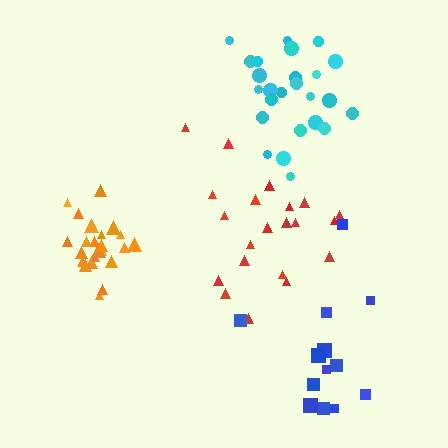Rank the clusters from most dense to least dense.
orange, cyan, red, blue.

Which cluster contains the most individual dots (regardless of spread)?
Cyan (25).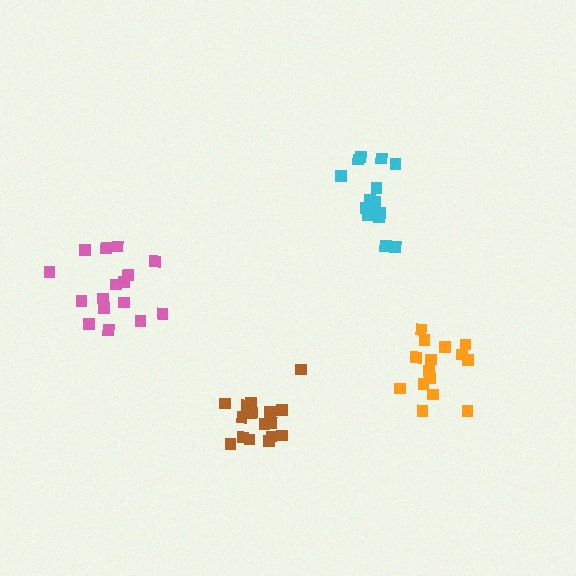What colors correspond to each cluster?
The clusters are colored: cyan, brown, pink, orange.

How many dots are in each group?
Group 1: 15 dots, Group 2: 16 dots, Group 3: 17 dots, Group 4: 15 dots (63 total).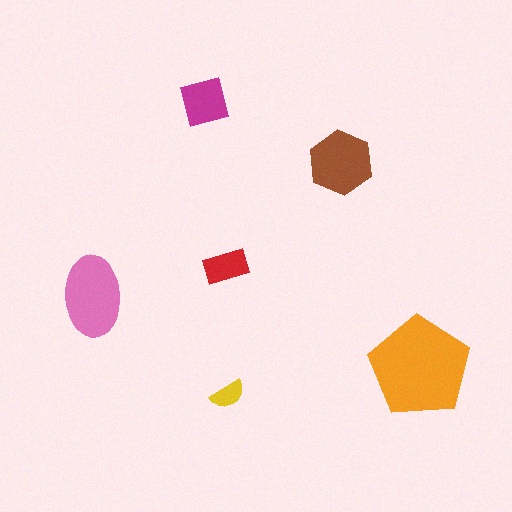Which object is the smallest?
The yellow semicircle.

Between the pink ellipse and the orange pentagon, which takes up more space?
The orange pentagon.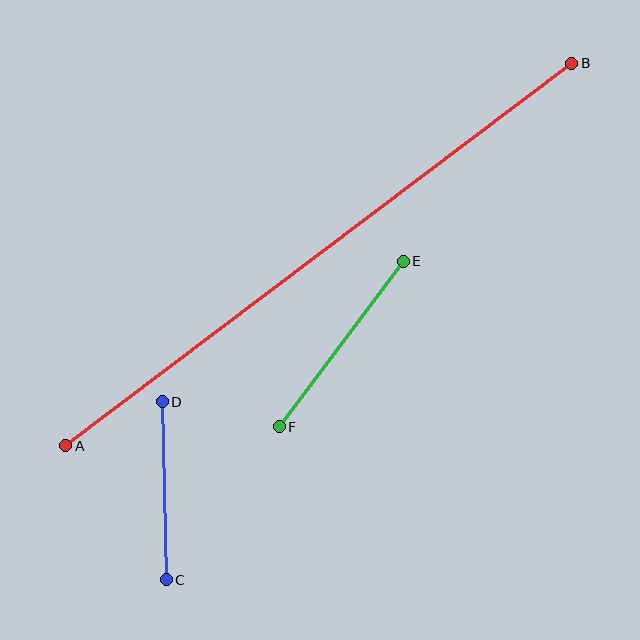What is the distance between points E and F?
The distance is approximately 207 pixels.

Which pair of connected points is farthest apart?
Points A and B are farthest apart.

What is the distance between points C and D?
The distance is approximately 178 pixels.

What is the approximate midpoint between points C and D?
The midpoint is at approximately (164, 491) pixels.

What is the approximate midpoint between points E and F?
The midpoint is at approximately (341, 344) pixels.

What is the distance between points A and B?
The distance is approximately 634 pixels.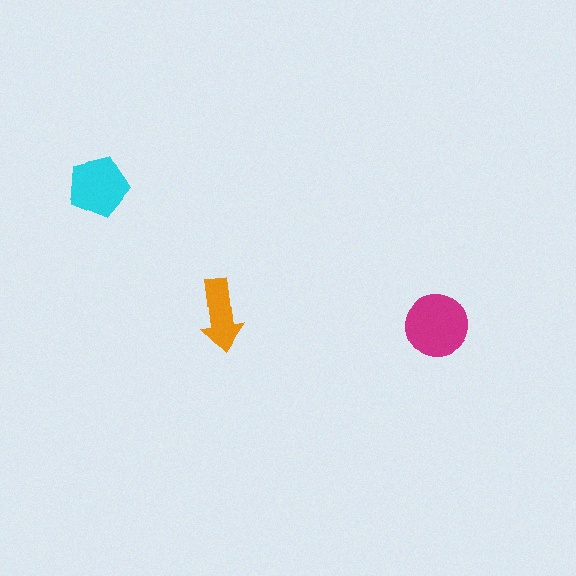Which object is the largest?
The magenta circle.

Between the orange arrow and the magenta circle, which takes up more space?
The magenta circle.